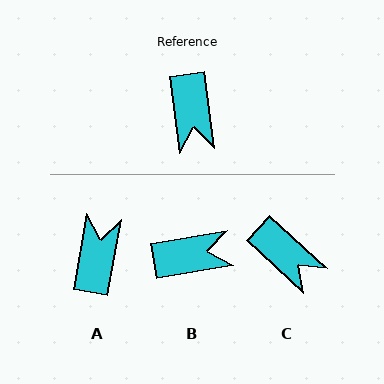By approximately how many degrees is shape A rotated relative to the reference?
Approximately 163 degrees counter-clockwise.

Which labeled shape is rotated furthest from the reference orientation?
A, about 163 degrees away.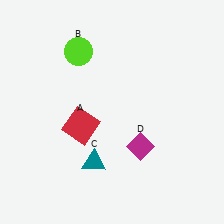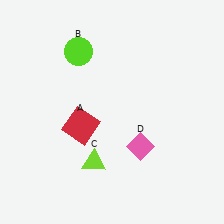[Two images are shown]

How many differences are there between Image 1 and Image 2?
There are 2 differences between the two images.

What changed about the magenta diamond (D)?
In Image 1, D is magenta. In Image 2, it changed to pink.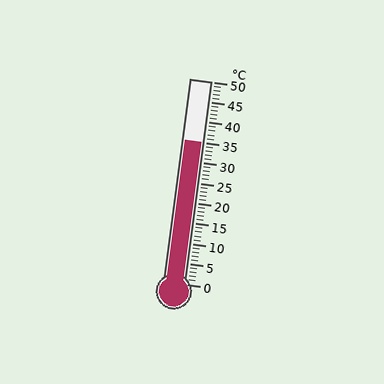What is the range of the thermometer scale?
The thermometer scale ranges from 0°C to 50°C.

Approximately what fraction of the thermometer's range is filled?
The thermometer is filled to approximately 70% of its range.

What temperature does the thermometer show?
The thermometer shows approximately 35°C.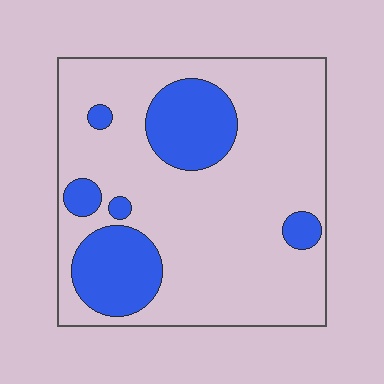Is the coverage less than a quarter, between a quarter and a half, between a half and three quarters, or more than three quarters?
Less than a quarter.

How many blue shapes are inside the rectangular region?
6.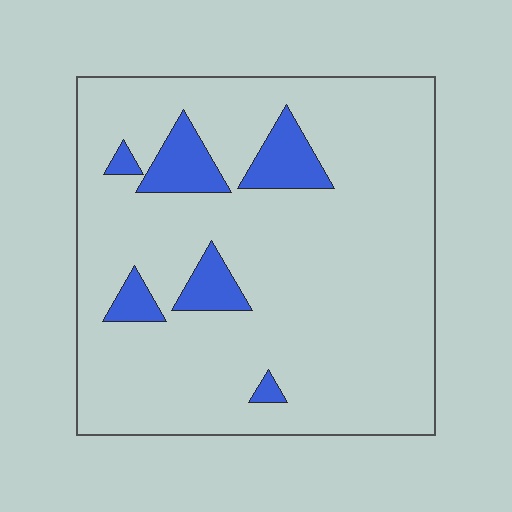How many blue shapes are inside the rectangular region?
6.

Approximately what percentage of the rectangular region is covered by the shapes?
Approximately 10%.